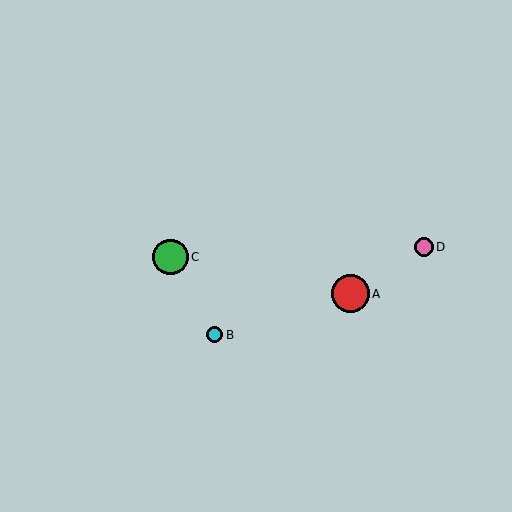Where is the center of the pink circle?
The center of the pink circle is at (424, 247).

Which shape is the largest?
The red circle (labeled A) is the largest.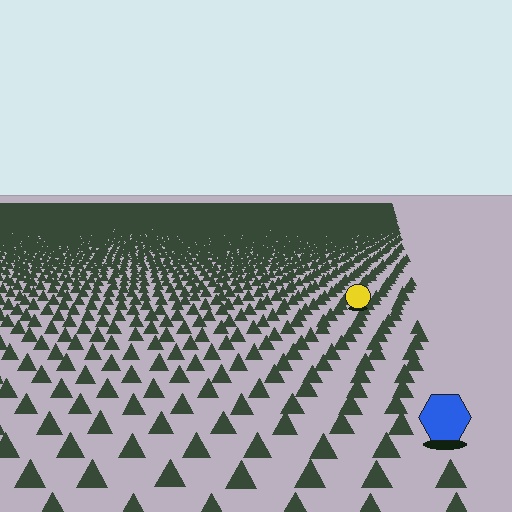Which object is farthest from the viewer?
The yellow circle is farthest from the viewer. It appears smaller and the ground texture around it is denser.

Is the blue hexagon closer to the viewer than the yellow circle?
Yes. The blue hexagon is closer — you can tell from the texture gradient: the ground texture is coarser near it.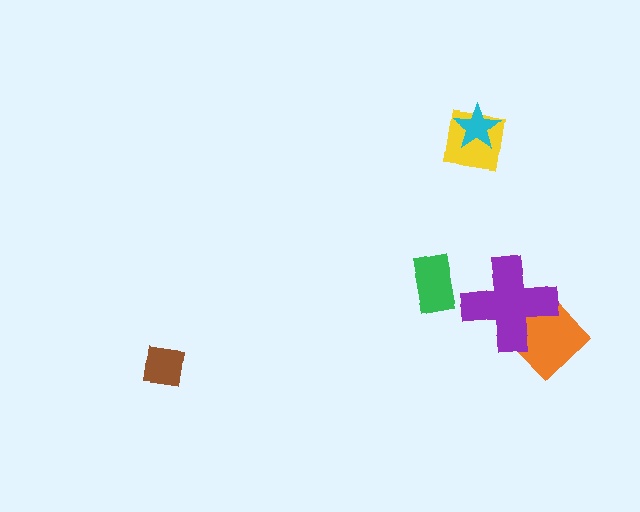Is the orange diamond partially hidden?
Yes, it is partially covered by another shape.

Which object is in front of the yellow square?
The cyan star is in front of the yellow square.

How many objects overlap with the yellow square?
1 object overlaps with the yellow square.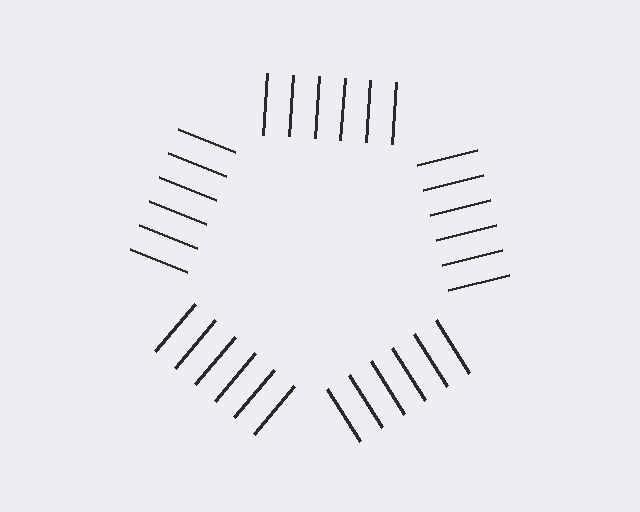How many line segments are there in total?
30 — 6 along each of the 5 edges.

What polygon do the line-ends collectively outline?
An illusory pentagon — the line segments terminate on its edges but no continuous stroke is drawn.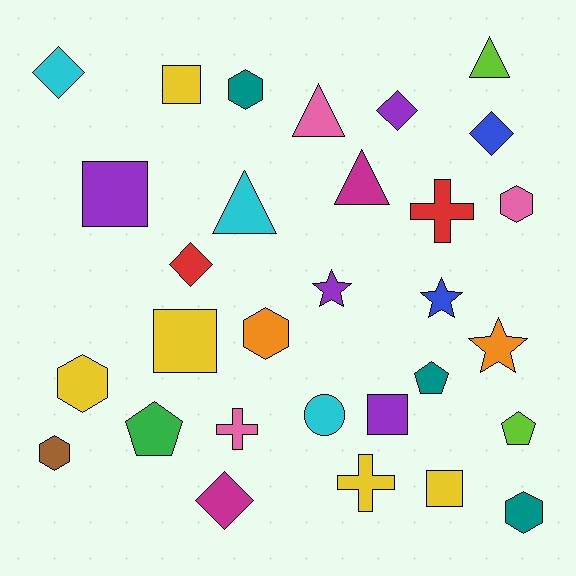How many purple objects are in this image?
There are 4 purple objects.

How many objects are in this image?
There are 30 objects.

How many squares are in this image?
There are 5 squares.